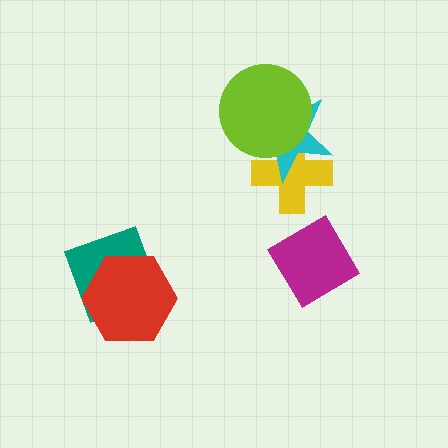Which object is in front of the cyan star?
The lime circle is in front of the cyan star.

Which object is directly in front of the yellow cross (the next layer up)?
The cyan star is directly in front of the yellow cross.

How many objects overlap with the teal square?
1 object overlaps with the teal square.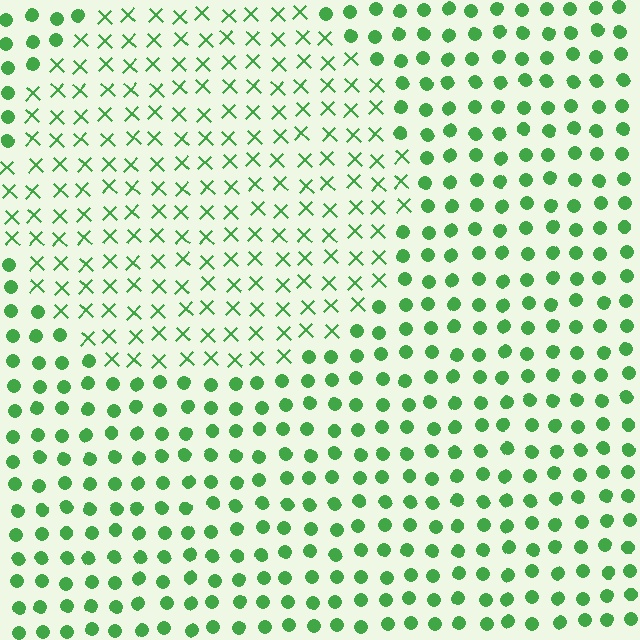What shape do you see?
I see a circle.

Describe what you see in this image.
The image is filled with small green elements arranged in a uniform grid. A circle-shaped region contains X marks, while the surrounding area contains circles. The boundary is defined purely by the change in element shape.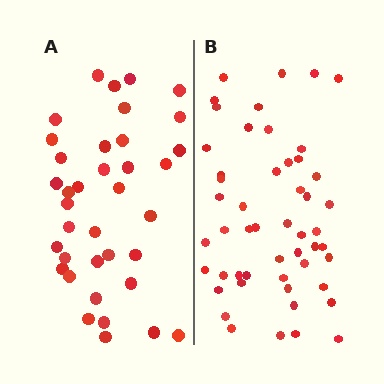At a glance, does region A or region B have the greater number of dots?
Region B (the right region) has more dots.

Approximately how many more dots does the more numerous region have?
Region B has approximately 15 more dots than region A.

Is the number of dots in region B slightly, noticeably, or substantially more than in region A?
Region B has noticeably more, but not dramatically so. The ratio is roughly 1.4 to 1.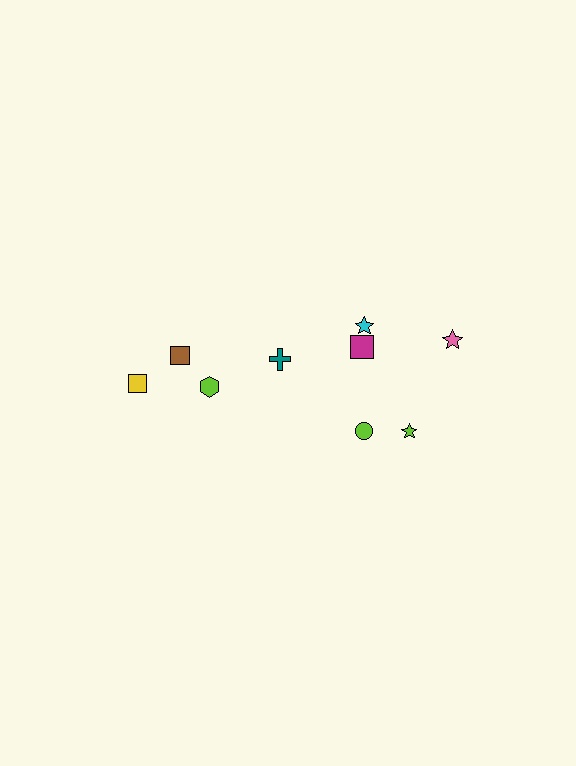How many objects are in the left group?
There are 3 objects.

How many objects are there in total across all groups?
There are 9 objects.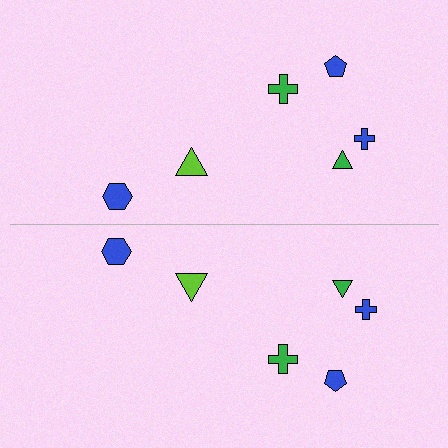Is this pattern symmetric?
Yes, this pattern has bilateral (reflection) symmetry.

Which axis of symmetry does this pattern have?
The pattern has a horizontal axis of symmetry running through the center of the image.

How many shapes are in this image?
There are 12 shapes in this image.